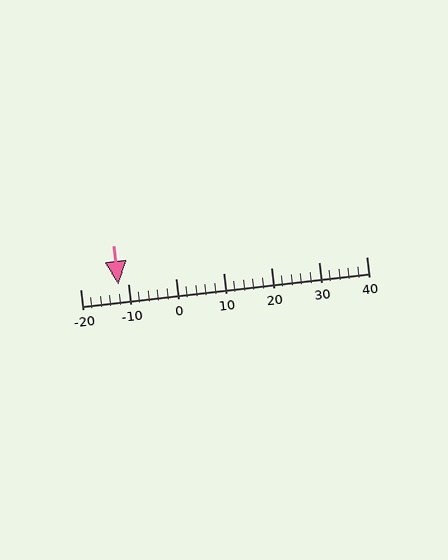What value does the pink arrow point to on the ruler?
The pink arrow points to approximately -12.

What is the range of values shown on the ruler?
The ruler shows values from -20 to 40.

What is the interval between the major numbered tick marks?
The major tick marks are spaced 10 units apart.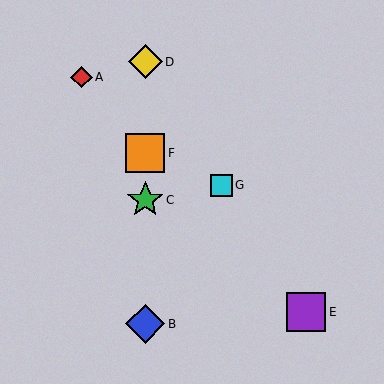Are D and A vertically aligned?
No, D is at x≈145 and A is at x≈81.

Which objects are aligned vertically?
Objects B, C, D, F are aligned vertically.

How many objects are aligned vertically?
4 objects (B, C, D, F) are aligned vertically.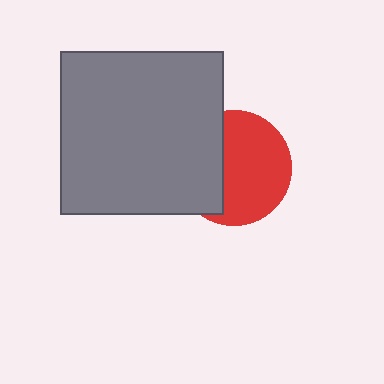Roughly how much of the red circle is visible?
About half of it is visible (roughly 63%).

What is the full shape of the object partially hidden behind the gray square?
The partially hidden object is a red circle.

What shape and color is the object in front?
The object in front is a gray square.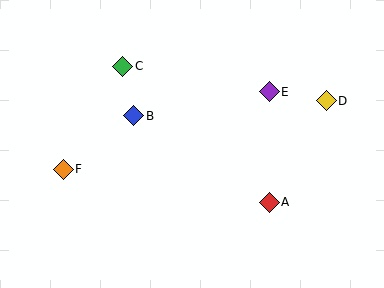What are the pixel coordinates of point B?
Point B is at (134, 116).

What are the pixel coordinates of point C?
Point C is at (123, 66).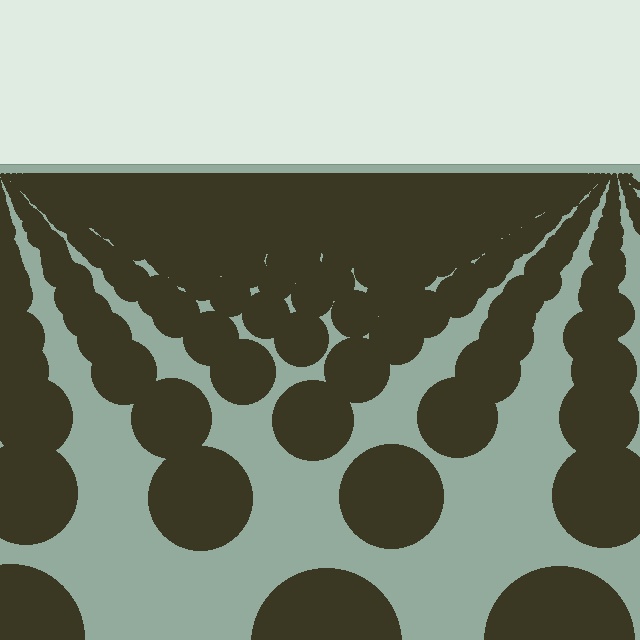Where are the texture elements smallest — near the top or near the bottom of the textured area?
Near the top.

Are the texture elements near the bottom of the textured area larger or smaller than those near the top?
Larger. Near the bottom, elements are closer to the viewer and appear at a bigger on-screen size.